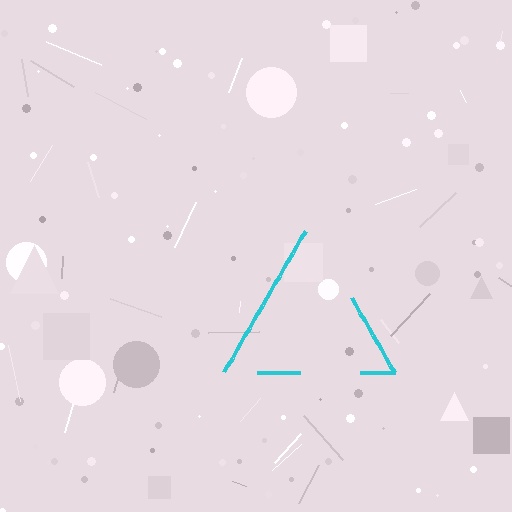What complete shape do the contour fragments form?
The contour fragments form a triangle.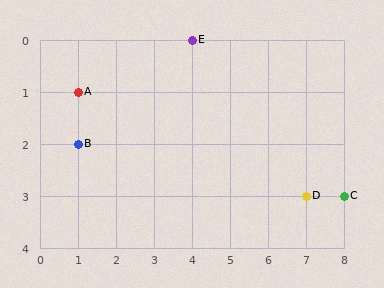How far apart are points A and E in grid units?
Points A and E are 3 columns and 1 row apart (about 3.2 grid units diagonally).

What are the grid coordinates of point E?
Point E is at grid coordinates (4, 0).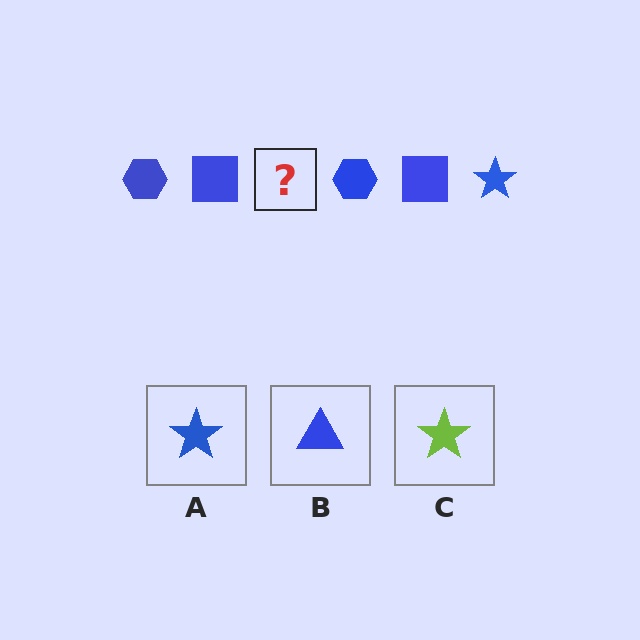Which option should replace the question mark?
Option A.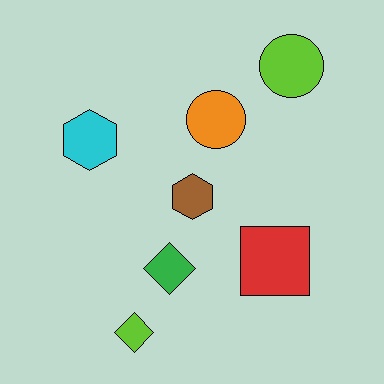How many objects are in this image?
There are 7 objects.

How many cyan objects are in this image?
There is 1 cyan object.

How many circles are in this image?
There are 2 circles.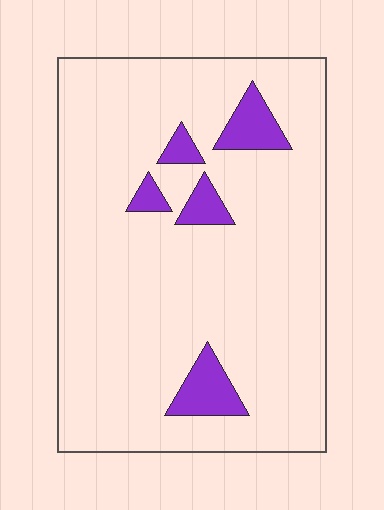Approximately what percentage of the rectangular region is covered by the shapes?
Approximately 10%.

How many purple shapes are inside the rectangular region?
5.